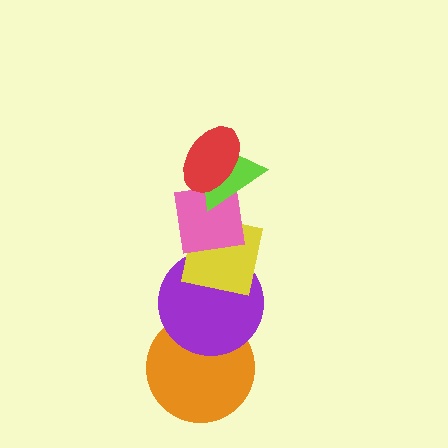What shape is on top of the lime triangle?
The red ellipse is on top of the lime triangle.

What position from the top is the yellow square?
The yellow square is 4th from the top.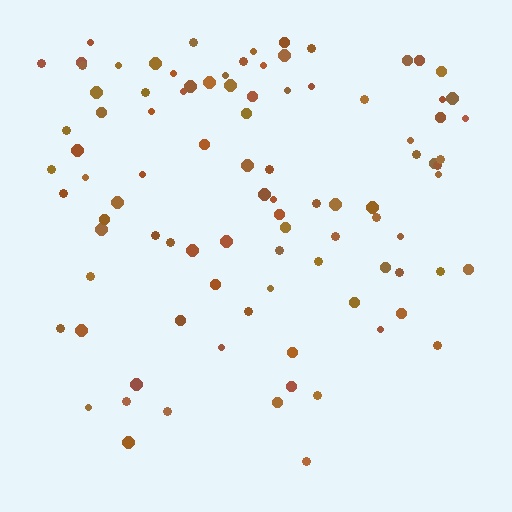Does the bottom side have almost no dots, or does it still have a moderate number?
Still a moderate number, just noticeably fewer than the top.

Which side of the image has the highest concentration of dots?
The top.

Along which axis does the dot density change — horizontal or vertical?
Vertical.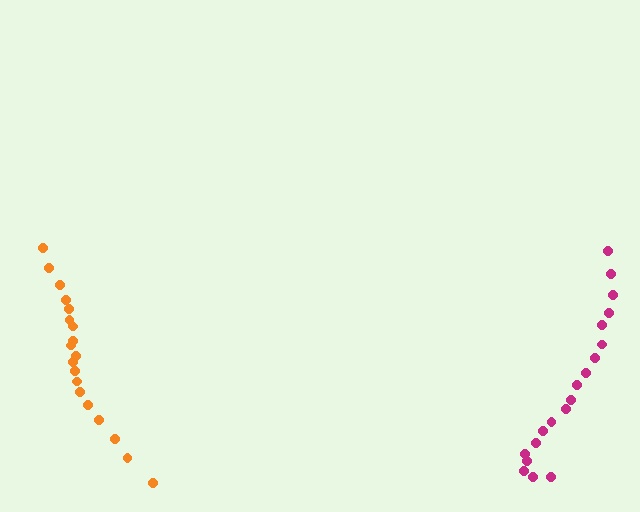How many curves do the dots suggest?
There are 2 distinct paths.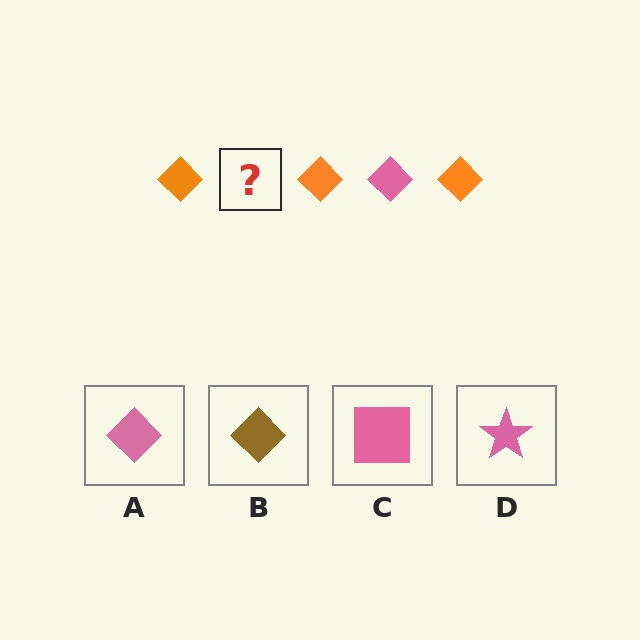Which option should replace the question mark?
Option A.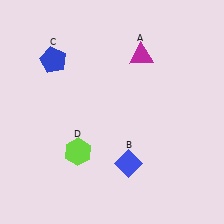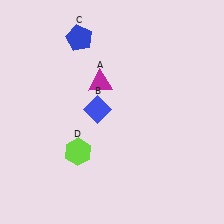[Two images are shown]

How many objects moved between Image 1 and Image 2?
3 objects moved between the two images.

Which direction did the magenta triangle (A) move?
The magenta triangle (A) moved left.